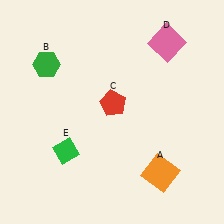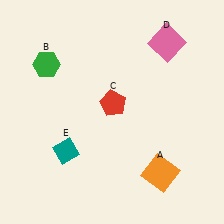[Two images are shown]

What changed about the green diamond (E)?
In Image 1, E is green. In Image 2, it changed to teal.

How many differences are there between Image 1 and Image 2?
There is 1 difference between the two images.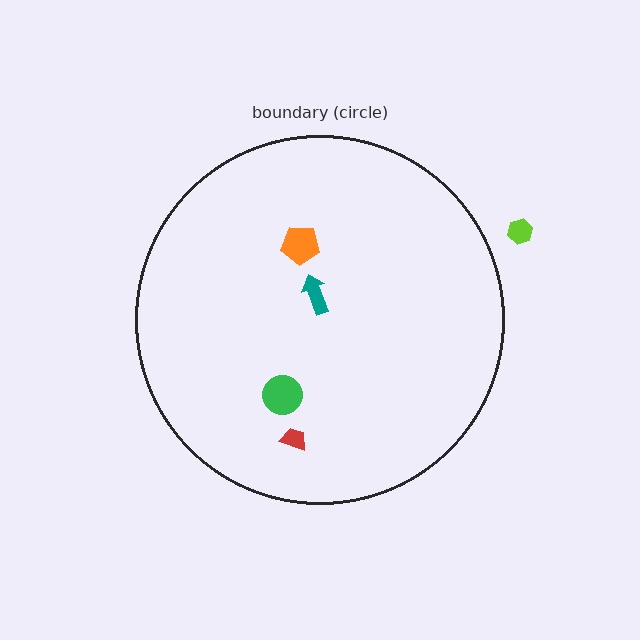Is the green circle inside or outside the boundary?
Inside.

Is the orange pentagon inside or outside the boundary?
Inside.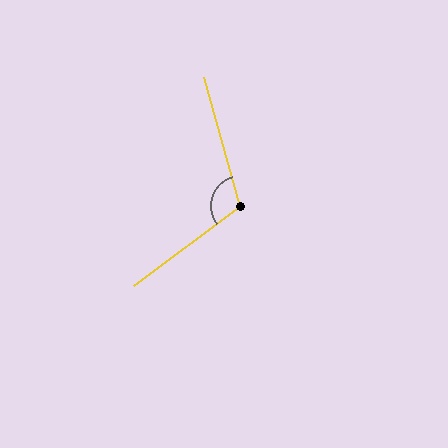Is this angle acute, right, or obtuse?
It is obtuse.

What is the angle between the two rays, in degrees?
Approximately 111 degrees.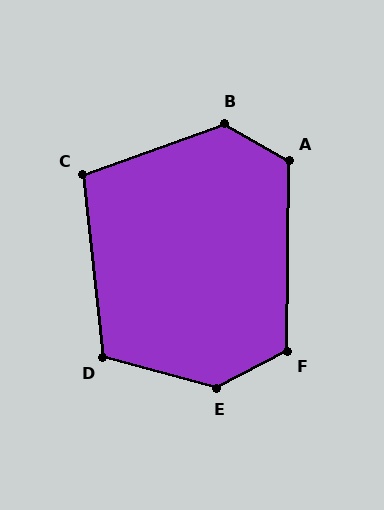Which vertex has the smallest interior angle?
C, at approximately 104 degrees.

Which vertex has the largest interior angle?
E, at approximately 137 degrees.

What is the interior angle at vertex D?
Approximately 112 degrees (obtuse).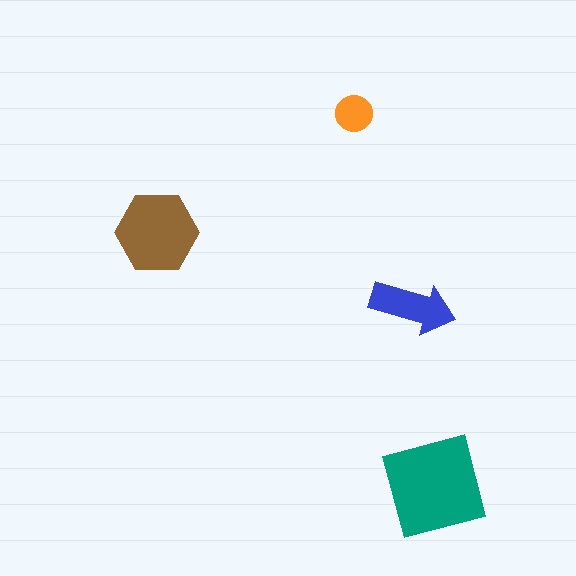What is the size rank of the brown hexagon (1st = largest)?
2nd.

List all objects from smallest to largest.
The orange circle, the blue arrow, the brown hexagon, the teal square.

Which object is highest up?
The orange circle is topmost.